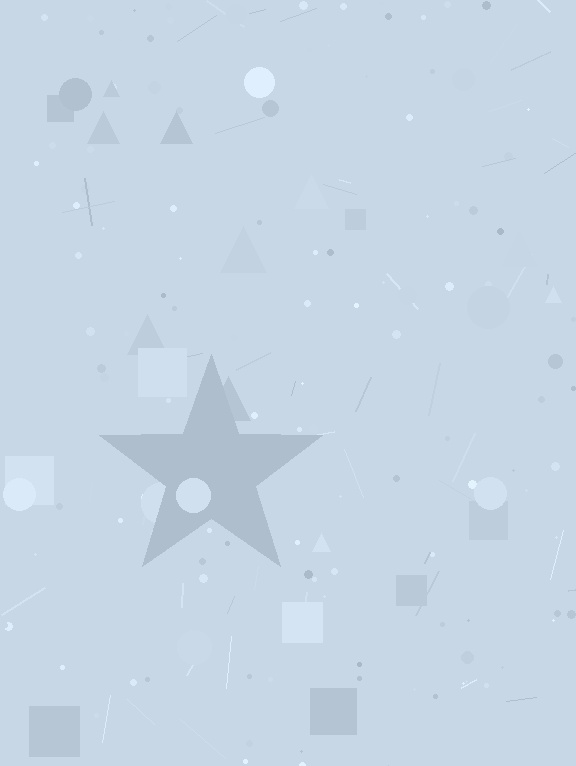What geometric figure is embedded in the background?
A star is embedded in the background.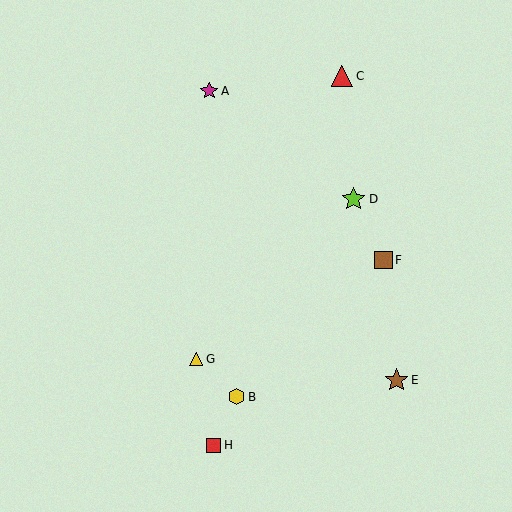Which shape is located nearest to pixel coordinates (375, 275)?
The brown square (labeled F) at (384, 260) is nearest to that location.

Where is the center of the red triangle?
The center of the red triangle is at (342, 76).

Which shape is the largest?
The lime star (labeled D) is the largest.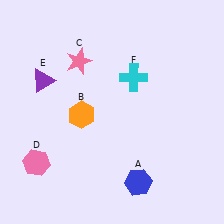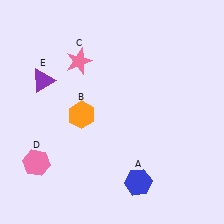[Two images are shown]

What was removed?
The cyan cross (F) was removed in Image 2.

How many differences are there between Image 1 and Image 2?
There is 1 difference between the two images.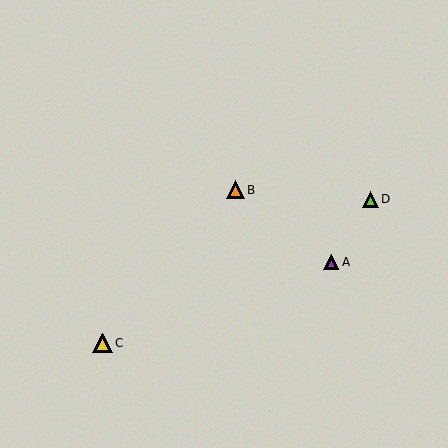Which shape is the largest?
The yellow triangle (labeled C) is the largest.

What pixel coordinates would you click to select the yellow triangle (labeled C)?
Click at (103, 343) to select the yellow triangle C.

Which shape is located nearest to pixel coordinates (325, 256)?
The purple triangle (labeled A) at (331, 262) is nearest to that location.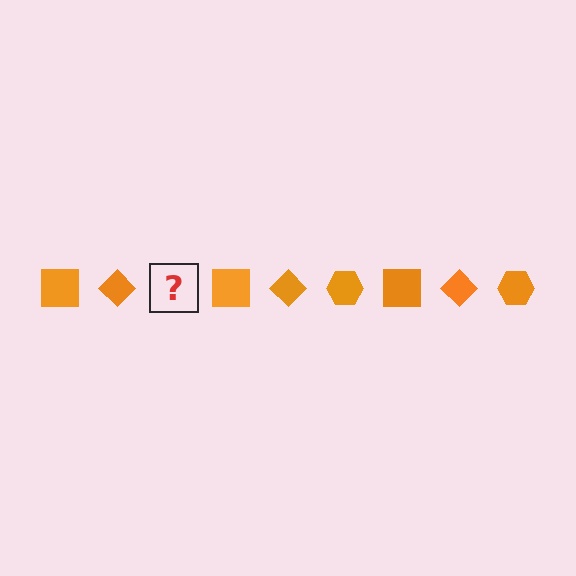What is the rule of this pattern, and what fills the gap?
The rule is that the pattern cycles through square, diamond, hexagon shapes in orange. The gap should be filled with an orange hexagon.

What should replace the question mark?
The question mark should be replaced with an orange hexagon.